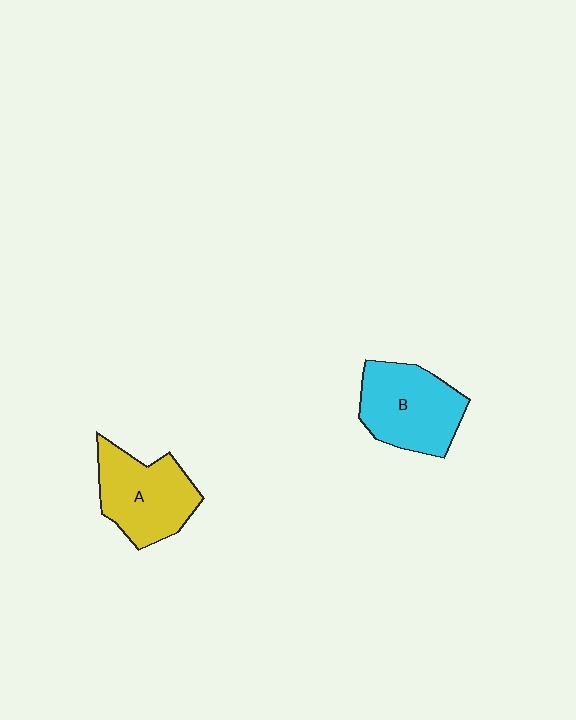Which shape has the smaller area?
Shape A (yellow).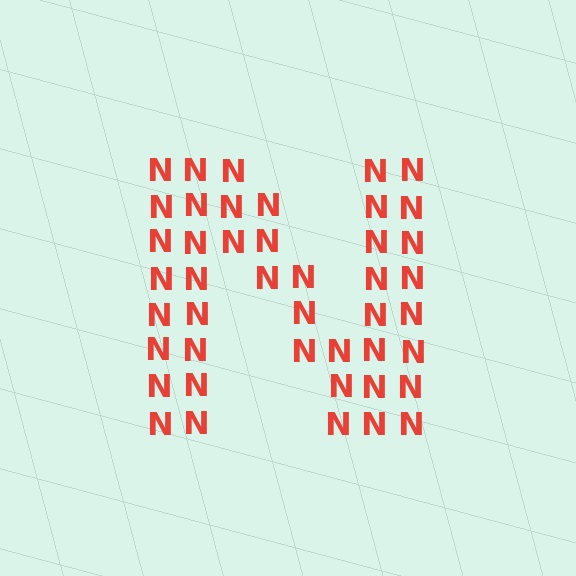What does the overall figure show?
The overall figure shows the letter N.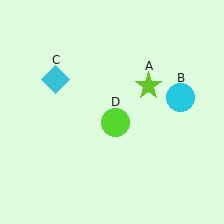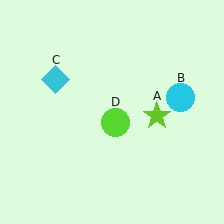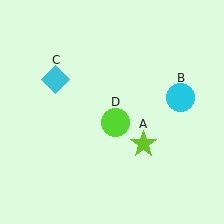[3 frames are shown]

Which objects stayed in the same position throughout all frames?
Cyan circle (object B) and cyan diamond (object C) and lime circle (object D) remained stationary.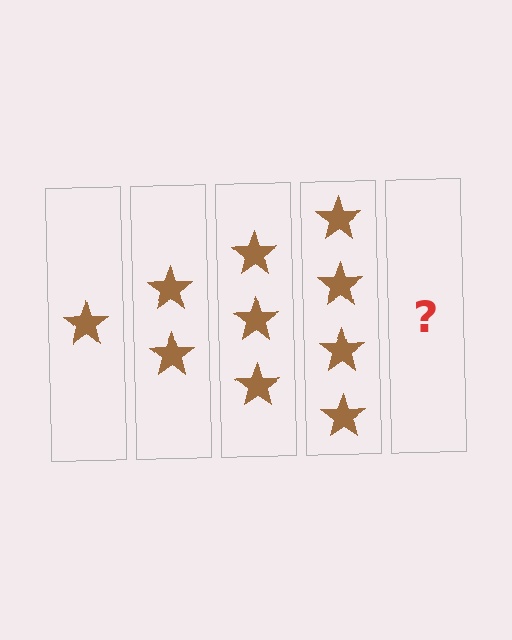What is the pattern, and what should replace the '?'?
The pattern is that each step adds one more star. The '?' should be 5 stars.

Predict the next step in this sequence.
The next step is 5 stars.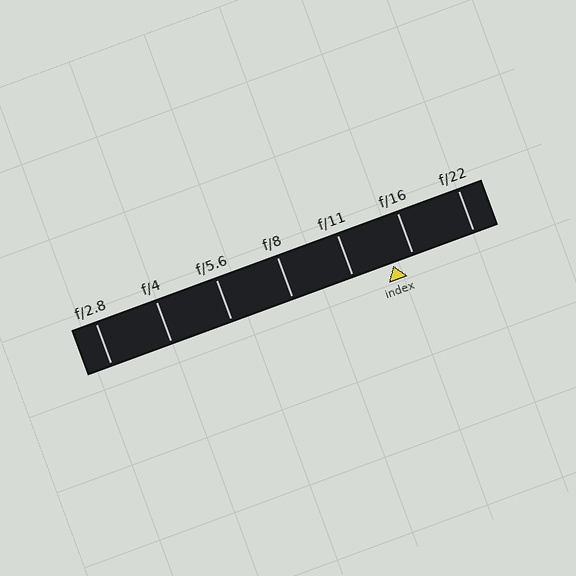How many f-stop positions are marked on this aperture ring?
There are 7 f-stop positions marked.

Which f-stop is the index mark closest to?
The index mark is closest to f/16.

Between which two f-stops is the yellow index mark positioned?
The index mark is between f/11 and f/16.